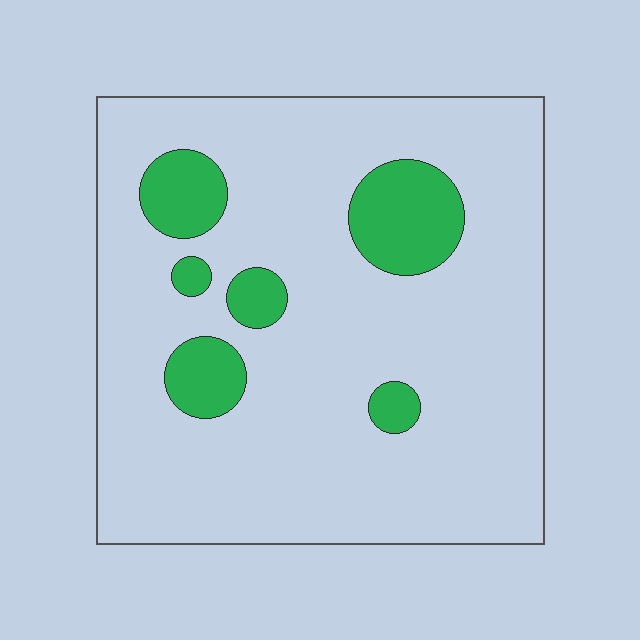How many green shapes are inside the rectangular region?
6.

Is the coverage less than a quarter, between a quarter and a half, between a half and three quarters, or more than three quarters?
Less than a quarter.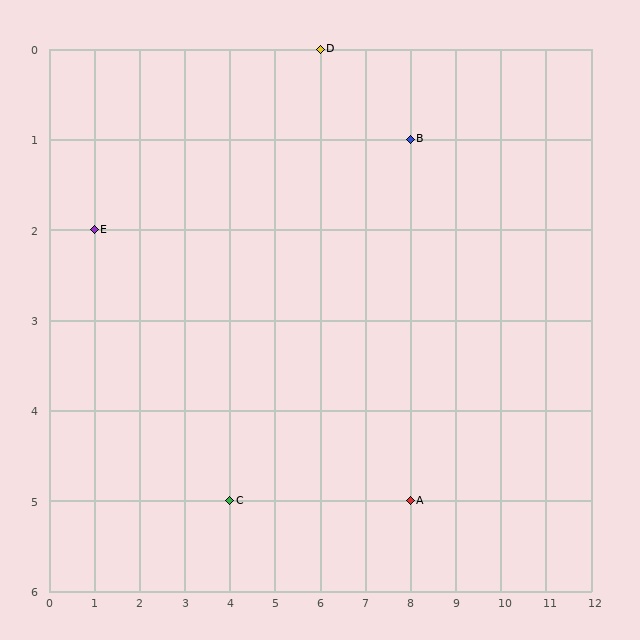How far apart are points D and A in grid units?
Points D and A are 2 columns and 5 rows apart (about 5.4 grid units diagonally).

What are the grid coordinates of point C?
Point C is at grid coordinates (4, 5).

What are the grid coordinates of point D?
Point D is at grid coordinates (6, 0).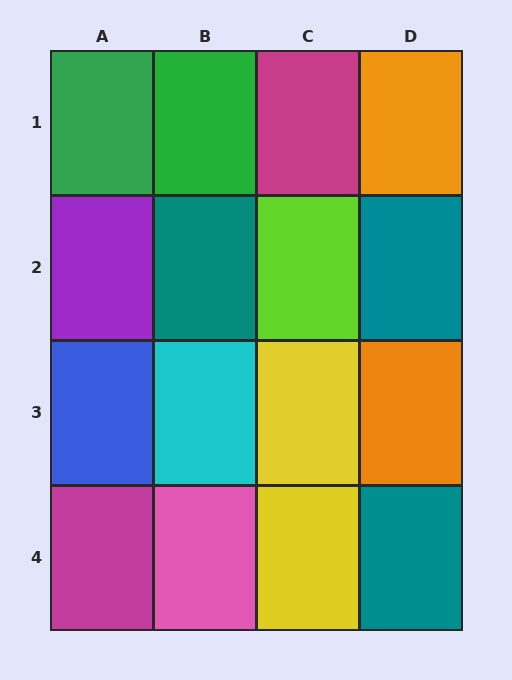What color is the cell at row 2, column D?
Teal.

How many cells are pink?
1 cell is pink.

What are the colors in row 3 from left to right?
Blue, cyan, yellow, orange.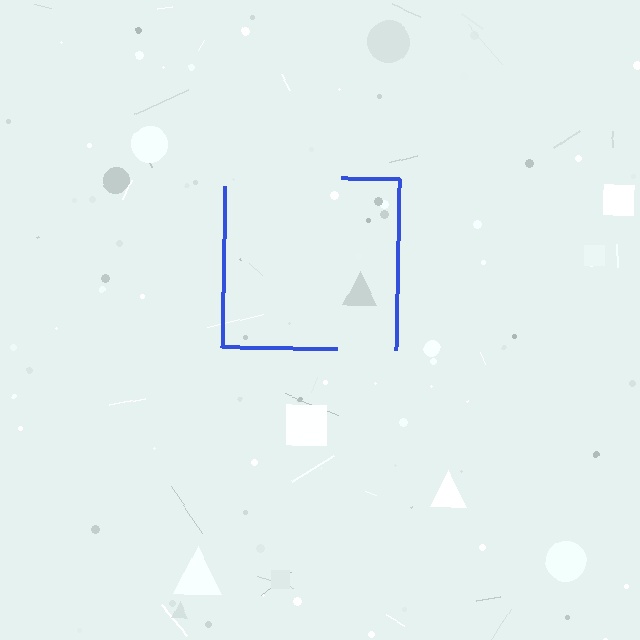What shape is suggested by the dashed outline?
The dashed outline suggests a square.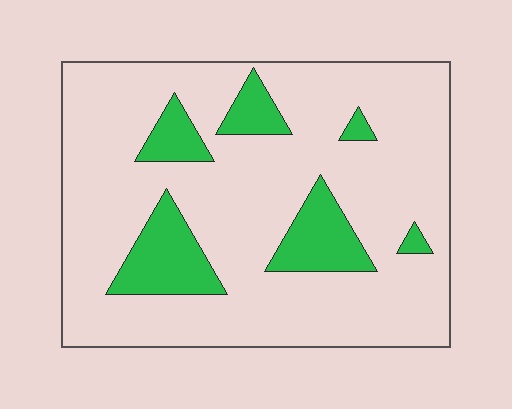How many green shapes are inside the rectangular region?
6.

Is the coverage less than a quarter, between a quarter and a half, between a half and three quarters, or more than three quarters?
Less than a quarter.